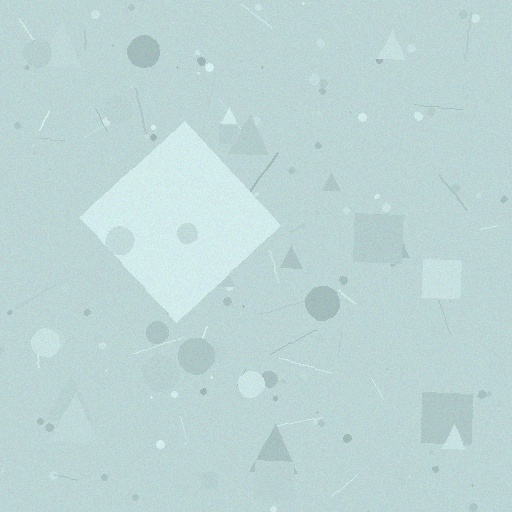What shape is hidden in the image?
A diamond is hidden in the image.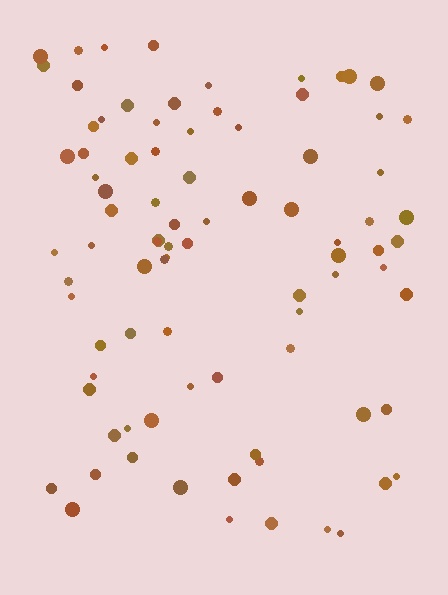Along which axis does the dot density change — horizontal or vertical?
Vertical.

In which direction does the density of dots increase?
From bottom to top, with the top side densest.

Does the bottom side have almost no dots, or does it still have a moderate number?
Still a moderate number, just noticeably fewer than the top.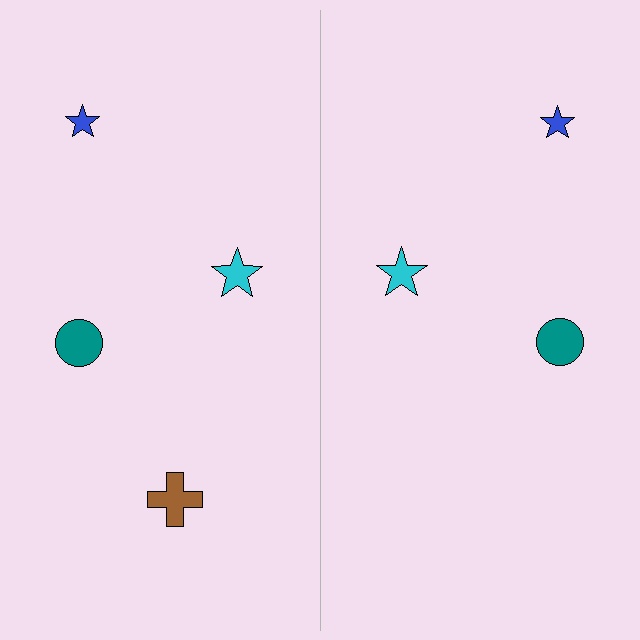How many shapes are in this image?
There are 7 shapes in this image.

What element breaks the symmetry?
A brown cross is missing from the right side.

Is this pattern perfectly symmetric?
No, the pattern is not perfectly symmetric. A brown cross is missing from the right side.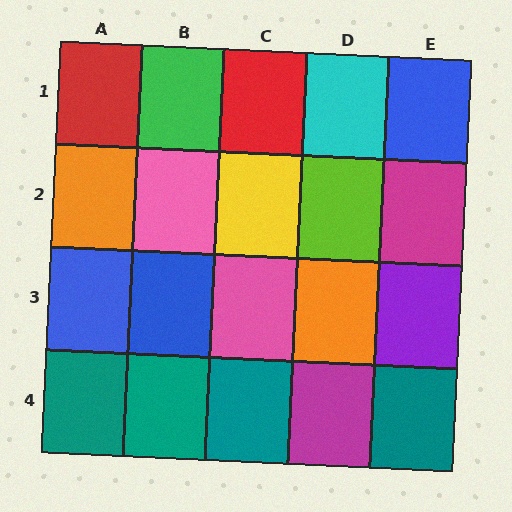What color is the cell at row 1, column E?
Blue.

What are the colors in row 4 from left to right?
Teal, teal, teal, magenta, teal.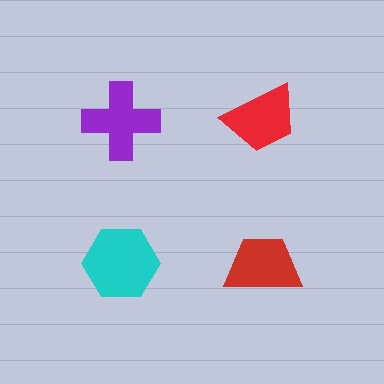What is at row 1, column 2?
A red trapezoid.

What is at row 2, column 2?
A red trapezoid.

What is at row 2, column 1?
A cyan hexagon.